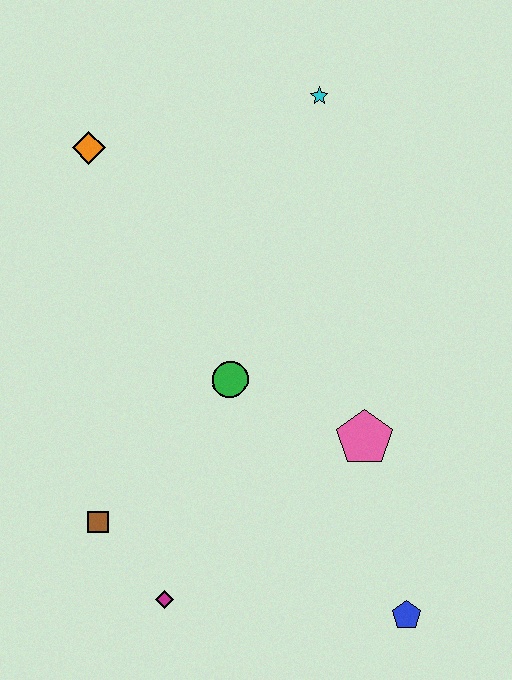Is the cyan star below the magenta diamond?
No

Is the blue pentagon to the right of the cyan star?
Yes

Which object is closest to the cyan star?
The orange diamond is closest to the cyan star.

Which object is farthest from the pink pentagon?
The orange diamond is farthest from the pink pentagon.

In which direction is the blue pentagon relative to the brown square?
The blue pentagon is to the right of the brown square.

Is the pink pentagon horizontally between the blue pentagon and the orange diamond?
Yes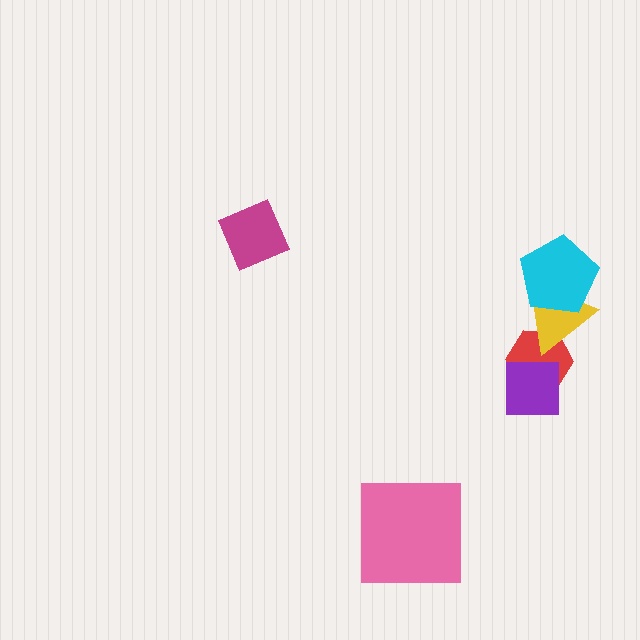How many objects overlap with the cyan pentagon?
1 object overlaps with the cyan pentagon.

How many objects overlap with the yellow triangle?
2 objects overlap with the yellow triangle.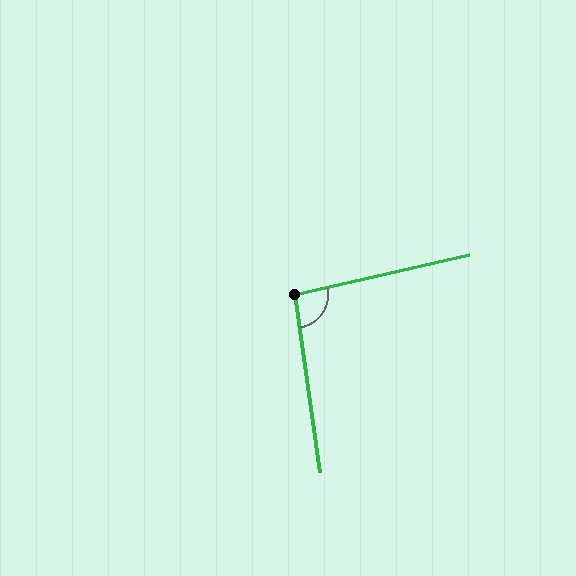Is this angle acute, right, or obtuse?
It is approximately a right angle.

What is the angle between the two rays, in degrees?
Approximately 95 degrees.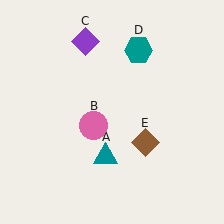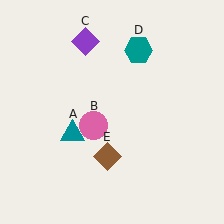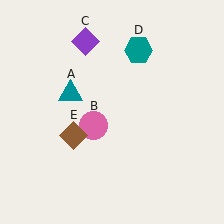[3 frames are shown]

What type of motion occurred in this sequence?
The teal triangle (object A), brown diamond (object E) rotated clockwise around the center of the scene.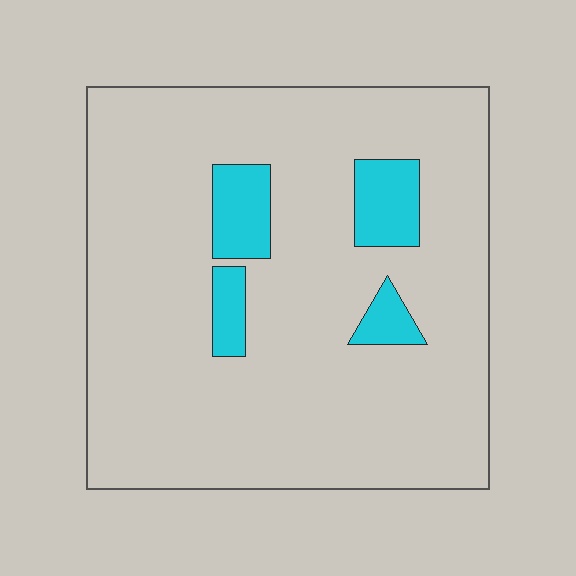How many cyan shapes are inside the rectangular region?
4.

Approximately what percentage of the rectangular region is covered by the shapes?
Approximately 10%.